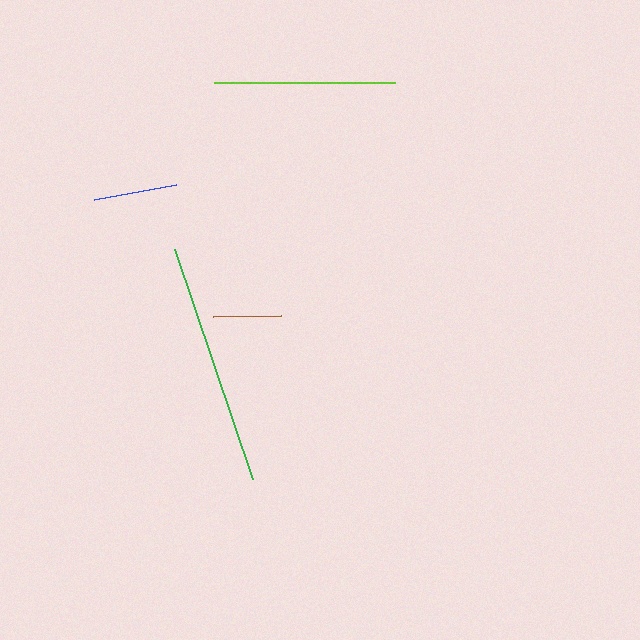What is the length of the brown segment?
The brown segment is approximately 68 pixels long.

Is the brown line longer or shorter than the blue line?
The blue line is longer than the brown line.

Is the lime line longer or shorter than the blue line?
The lime line is longer than the blue line.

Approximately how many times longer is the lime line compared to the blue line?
The lime line is approximately 2.2 times the length of the blue line.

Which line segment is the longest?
The green line is the longest at approximately 243 pixels.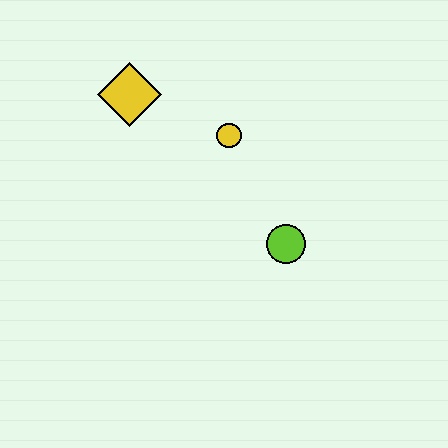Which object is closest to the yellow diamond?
The yellow circle is closest to the yellow diamond.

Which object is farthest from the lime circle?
The yellow diamond is farthest from the lime circle.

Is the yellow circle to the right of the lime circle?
No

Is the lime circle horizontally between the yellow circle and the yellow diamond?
No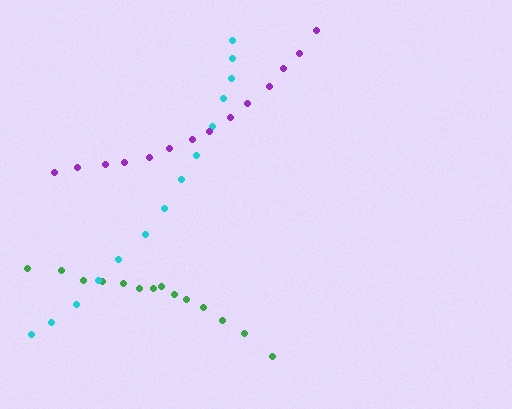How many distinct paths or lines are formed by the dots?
There are 3 distinct paths.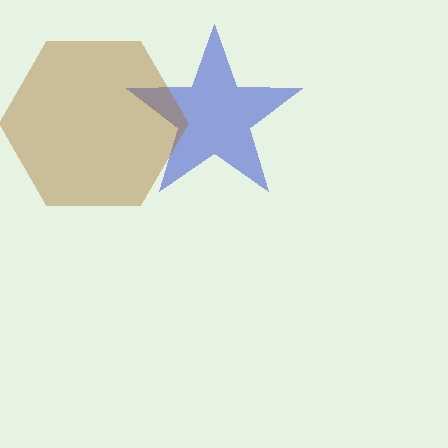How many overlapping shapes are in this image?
There are 2 overlapping shapes in the image.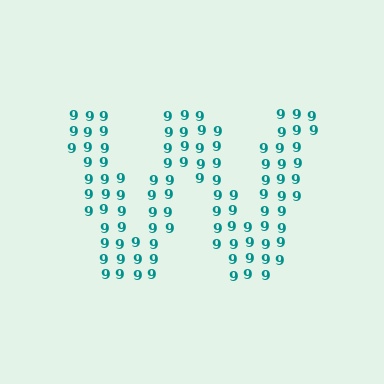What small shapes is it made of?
It is made of small digit 9's.